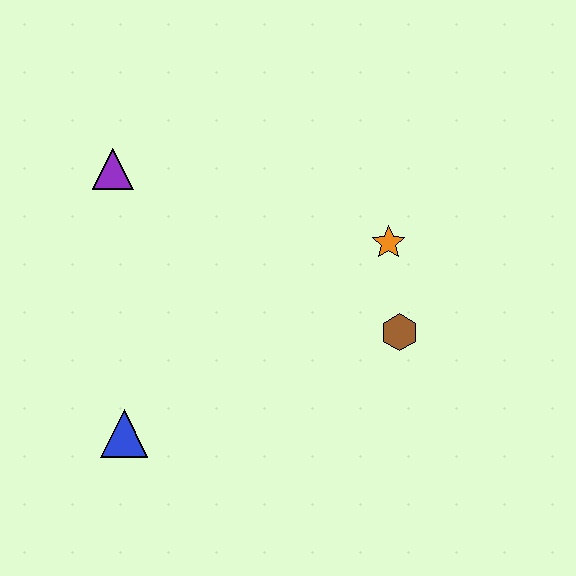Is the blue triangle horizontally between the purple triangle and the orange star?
Yes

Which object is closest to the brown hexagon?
The orange star is closest to the brown hexagon.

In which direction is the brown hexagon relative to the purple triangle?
The brown hexagon is to the right of the purple triangle.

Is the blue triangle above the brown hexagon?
No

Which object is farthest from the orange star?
The blue triangle is farthest from the orange star.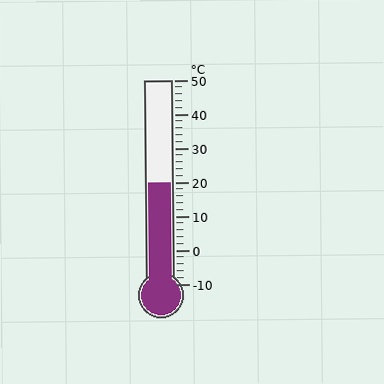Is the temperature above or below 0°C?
The temperature is above 0°C.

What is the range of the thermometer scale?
The thermometer scale ranges from -10°C to 50°C.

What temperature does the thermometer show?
The thermometer shows approximately 20°C.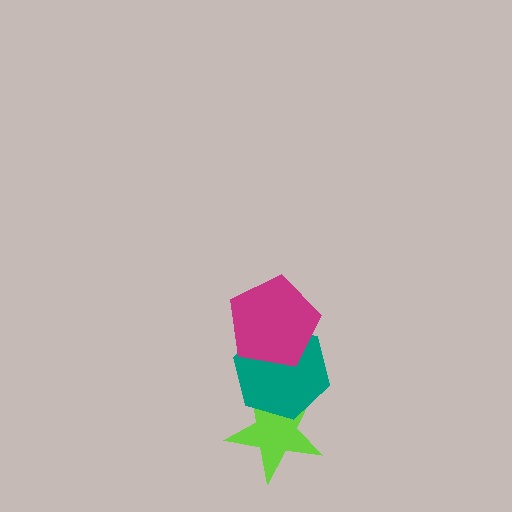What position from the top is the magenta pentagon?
The magenta pentagon is 1st from the top.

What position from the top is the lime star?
The lime star is 3rd from the top.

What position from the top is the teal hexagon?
The teal hexagon is 2nd from the top.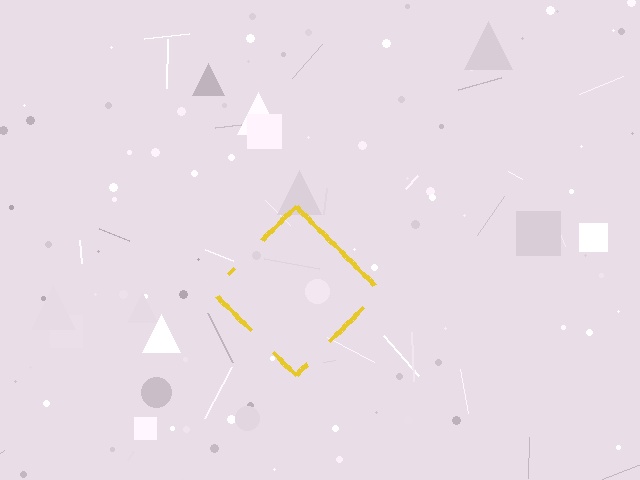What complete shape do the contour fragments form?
The contour fragments form a diamond.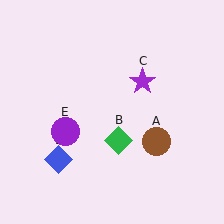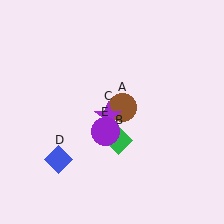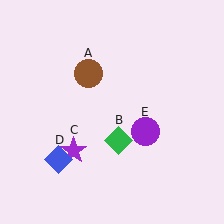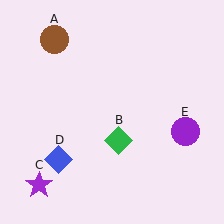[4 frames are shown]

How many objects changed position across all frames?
3 objects changed position: brown circle (object A), purple star (object C), purple circle (object E).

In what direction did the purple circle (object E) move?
The purple circle (object E) moved right.